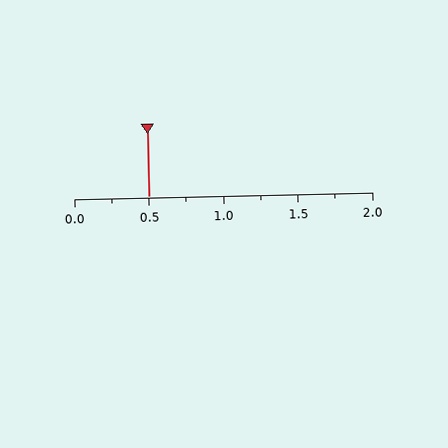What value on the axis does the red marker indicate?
The marker indicates approximately 0.5.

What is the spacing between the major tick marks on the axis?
The major ticks are spaced 0.5 apart.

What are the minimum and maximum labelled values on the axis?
The axis runs from 0.0 to 2.0.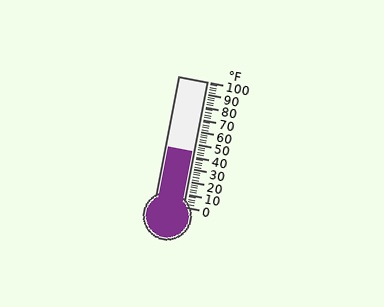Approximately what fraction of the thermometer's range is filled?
The thermometer is filled to approximately 45% of its range.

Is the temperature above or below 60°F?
The temperature is below 60°F.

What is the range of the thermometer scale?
The thermometer scale ranges from 0°F to 100°F.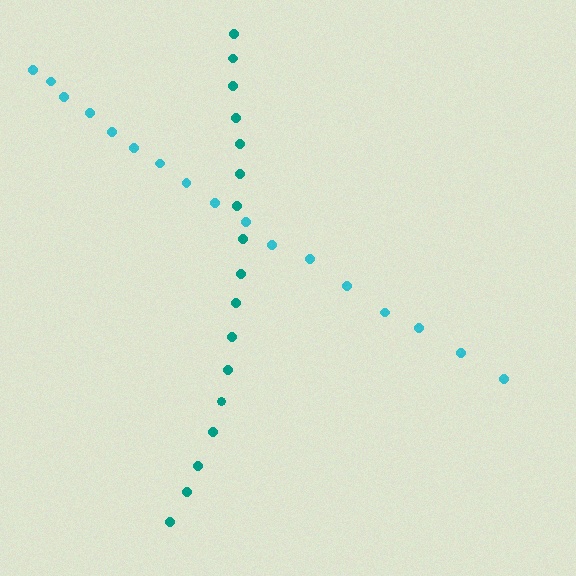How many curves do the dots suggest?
There are 2 distinct paths.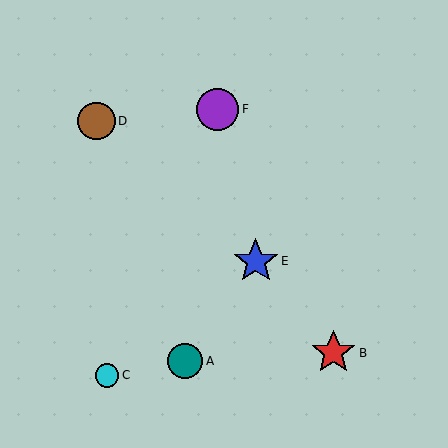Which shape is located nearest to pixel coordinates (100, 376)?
The cyan circle (labeled C) at (107, 375) is nearest to that location.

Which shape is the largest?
The blue star (labeled E) is the largest.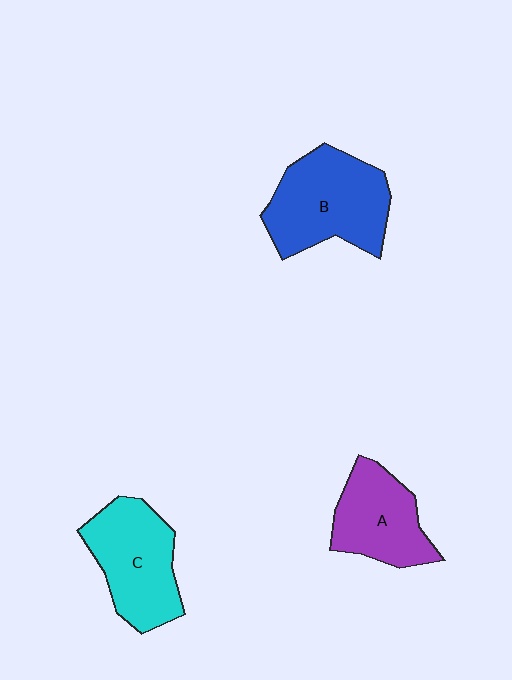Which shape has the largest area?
Shape B (blue).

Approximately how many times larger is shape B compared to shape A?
Approximately 1.4 times.